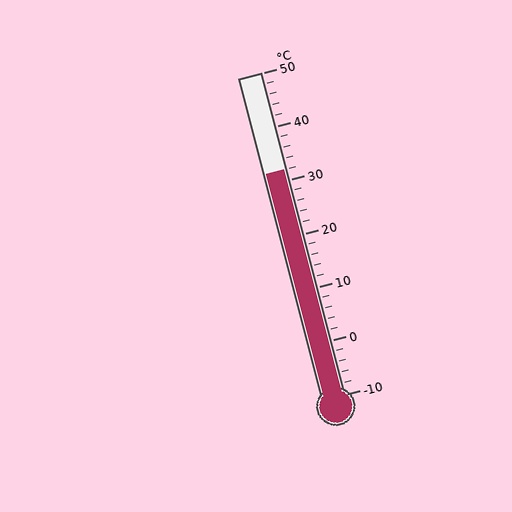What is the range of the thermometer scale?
The thermometer scale ranges from -10°C to 50°C.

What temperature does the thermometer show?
The thermometer shows approximately 32°C.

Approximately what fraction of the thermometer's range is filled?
The thermometer is filled to approximately 70% of its range.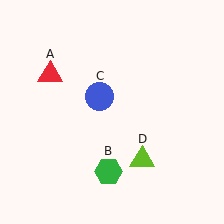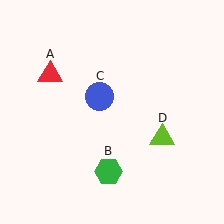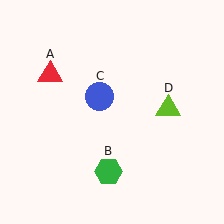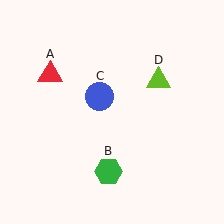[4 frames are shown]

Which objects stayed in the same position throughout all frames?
Red triangle (object A) and green hexagon (object B) and blue circle (object C) remained stationary.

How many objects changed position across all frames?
1 object changed position: lime triangle (object D).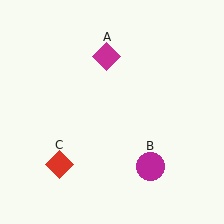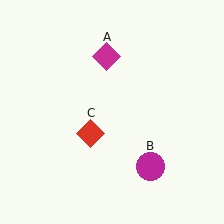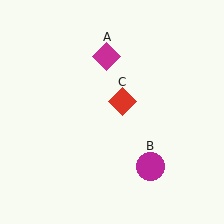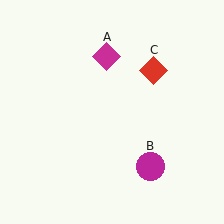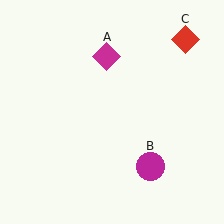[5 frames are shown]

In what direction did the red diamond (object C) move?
The red diamond (object C) moved up and to the right.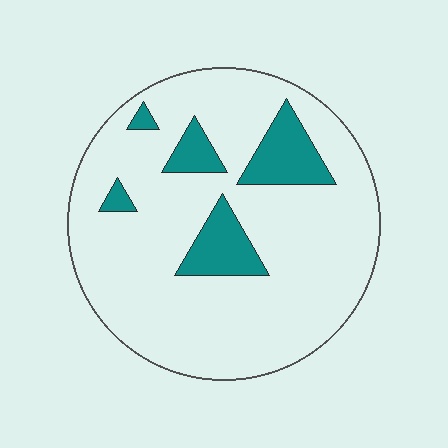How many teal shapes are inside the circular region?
5.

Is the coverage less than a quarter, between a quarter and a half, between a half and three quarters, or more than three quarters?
Less than a quarter.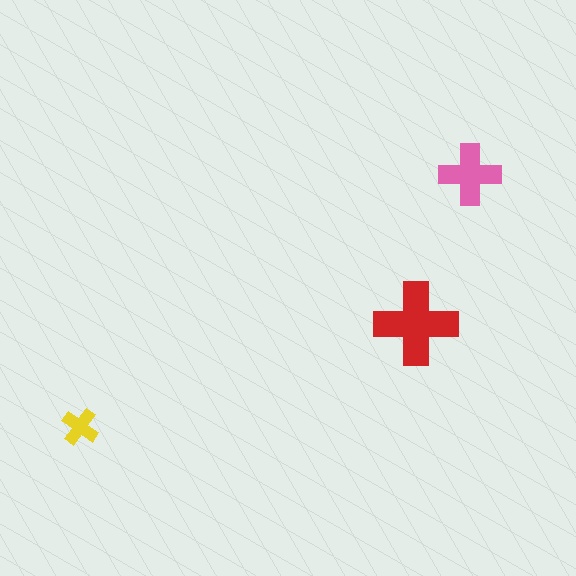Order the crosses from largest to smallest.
the red one, the pink one, the yellow one.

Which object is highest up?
The pink cross is topmost.